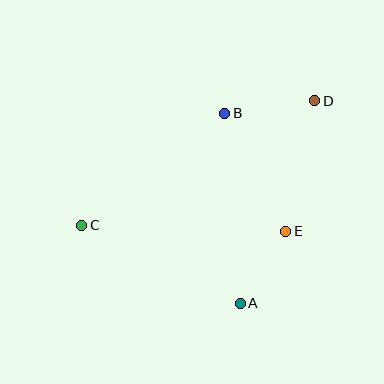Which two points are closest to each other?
Points A and E are closest to each other.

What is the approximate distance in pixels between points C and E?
The distance between C and E is approximately 204 pixels.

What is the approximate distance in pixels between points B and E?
The distance between B and E is approximately 133 pixels.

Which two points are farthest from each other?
Points C and D are farthest from each other.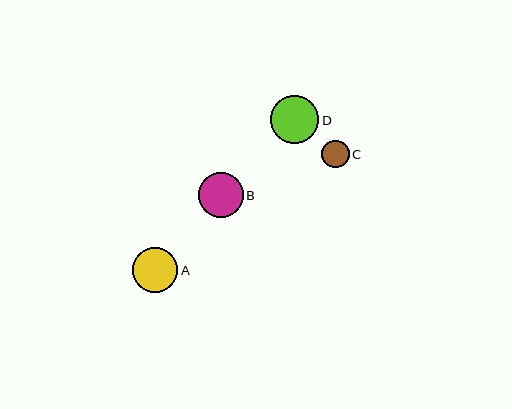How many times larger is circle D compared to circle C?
Circle D is approximately 1.8 times the size of circle C.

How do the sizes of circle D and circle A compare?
Circle D and circle A are approximately the same size.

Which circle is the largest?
Circle D is the largest with a size of approximately 48 pixels.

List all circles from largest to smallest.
From largest to smallest: D, A, B, C.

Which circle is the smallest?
Circle C is the smallest with a size of approximately 27 pixels.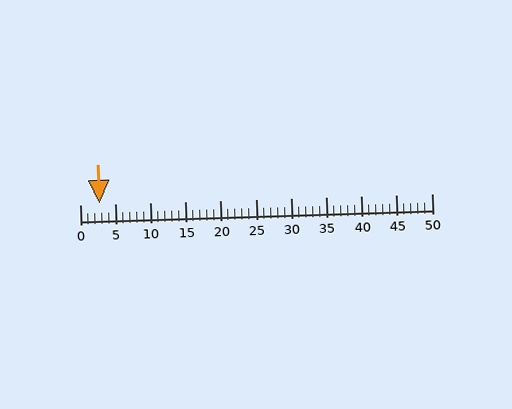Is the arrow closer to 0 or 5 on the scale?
The arrow is closer to 5.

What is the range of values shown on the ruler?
The ruler shows values from 0 to 50.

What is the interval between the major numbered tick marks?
The major tick marks are spaced 5 units apart.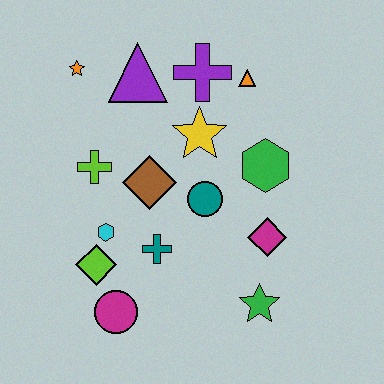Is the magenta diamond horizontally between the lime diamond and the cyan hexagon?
No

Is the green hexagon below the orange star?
Yes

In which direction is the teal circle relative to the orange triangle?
The teal circle is below the orange triangle.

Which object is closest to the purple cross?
The orange triangle is closest to the purple cross.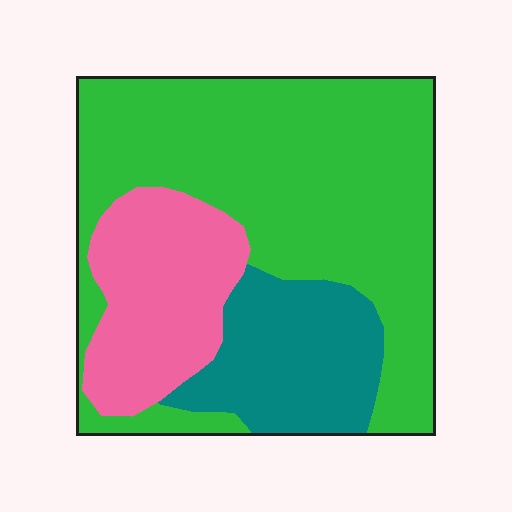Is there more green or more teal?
Green.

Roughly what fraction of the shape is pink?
Pink covers roughly 20% of the shape.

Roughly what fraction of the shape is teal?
Teal takes up about one fifth (1/5) of the shape.